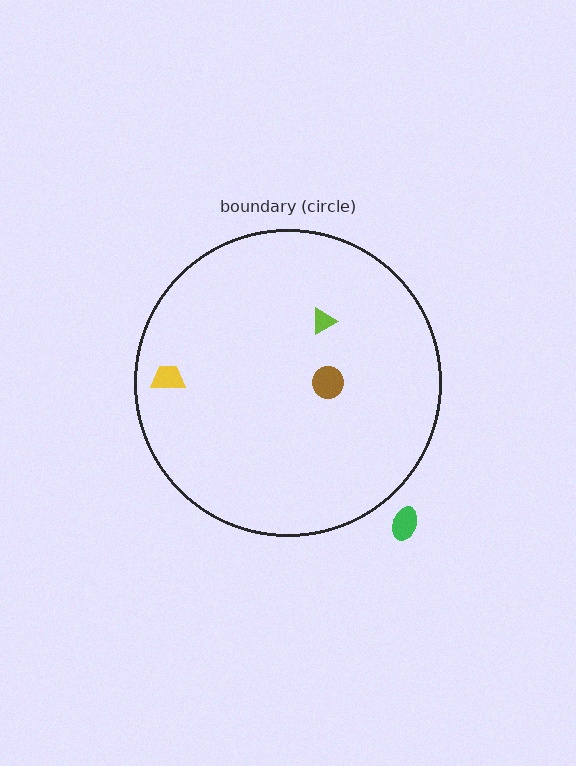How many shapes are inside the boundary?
3 inside, 1 outside.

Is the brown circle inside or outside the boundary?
Inside.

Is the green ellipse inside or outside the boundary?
Outside.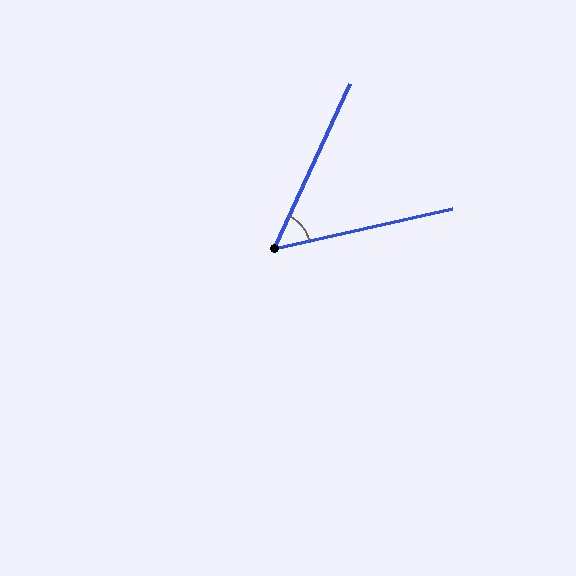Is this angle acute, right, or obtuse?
It is acute.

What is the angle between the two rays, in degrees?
Approximately 53 degrees.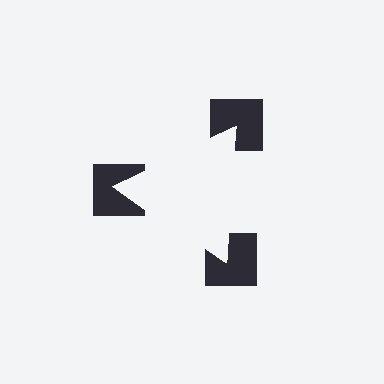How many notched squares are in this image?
There are 3 — one at each vertex of the illusory triangle.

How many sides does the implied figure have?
3 sides.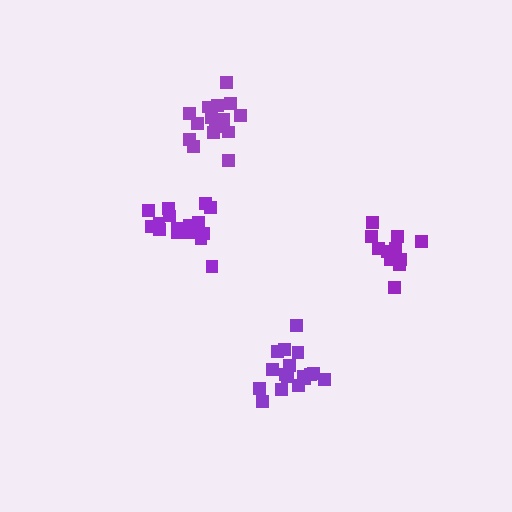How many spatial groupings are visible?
There are 4 spatial groupings.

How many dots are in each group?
Group 1: 17 dots, Group 2: 18 dots, Group 3: 12 dots, Group 4: 15 dots (62 total).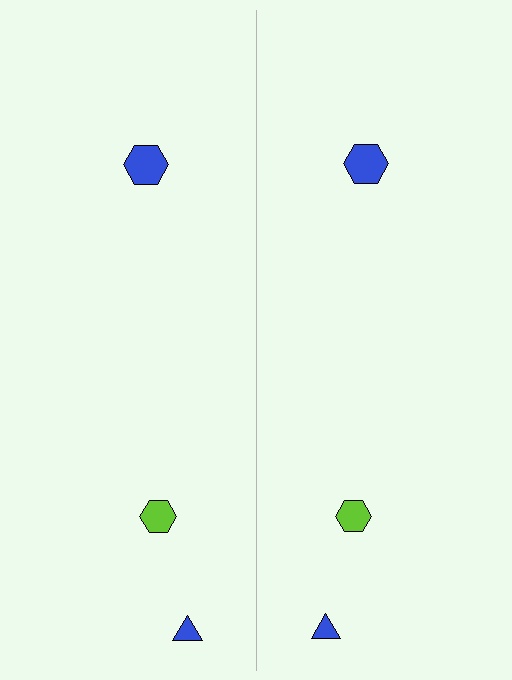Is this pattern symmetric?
Yes, this pattern has bilateral (reflection) symmetry.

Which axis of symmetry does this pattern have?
The pattern has a vertical axis of symmetry running through the center of the image.